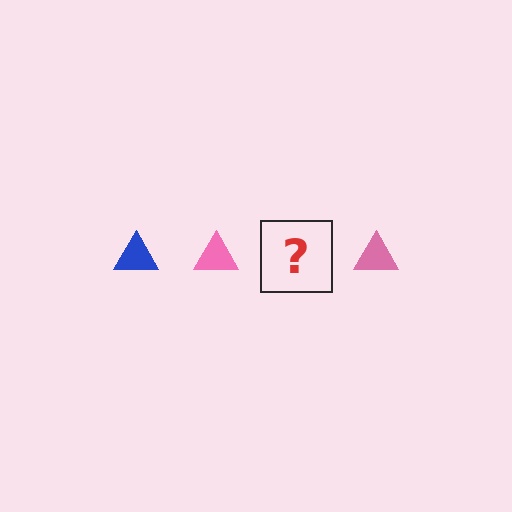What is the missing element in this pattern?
The missing element is a blue triangle.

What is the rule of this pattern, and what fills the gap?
The rule is that the pattern cycles through blue, pink triangles. The gap should be filled with a blue triangle.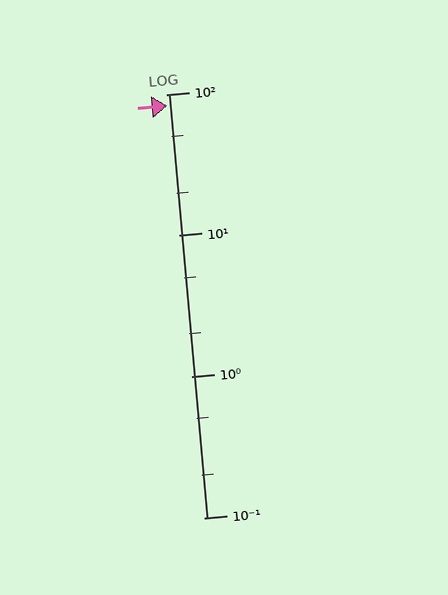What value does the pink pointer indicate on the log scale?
The pointer indicates approximately 83.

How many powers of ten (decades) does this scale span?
The scale spans 3 decades, from 0.1 to 100.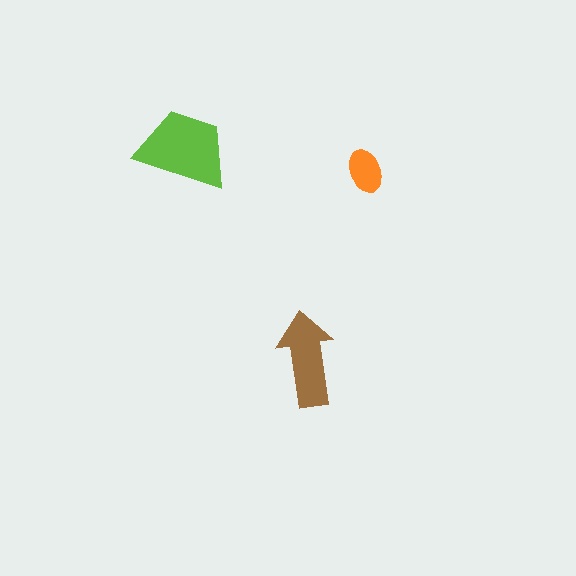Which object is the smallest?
The orange ellipse.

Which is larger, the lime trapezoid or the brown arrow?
The lime trapezoid.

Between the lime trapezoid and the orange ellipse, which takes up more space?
The lime trapezoid.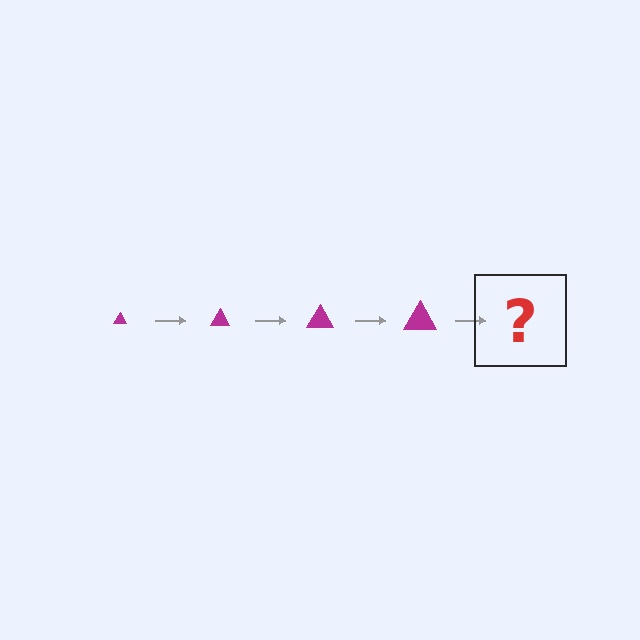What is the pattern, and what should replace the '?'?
The pattern is that the triangle gets progressively larger each step. The '?' should be a magenta triangle, larger than the previous one.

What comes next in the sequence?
The next element should be a magenta triangle, larger than the previous one.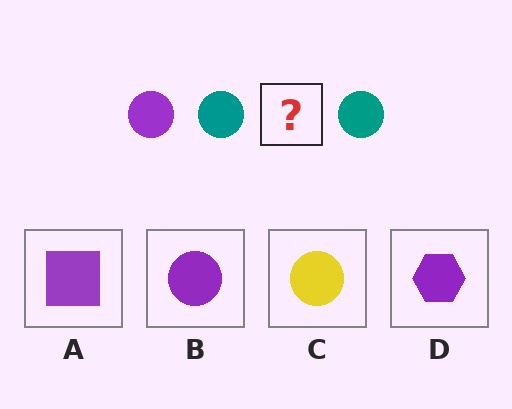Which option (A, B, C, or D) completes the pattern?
B.